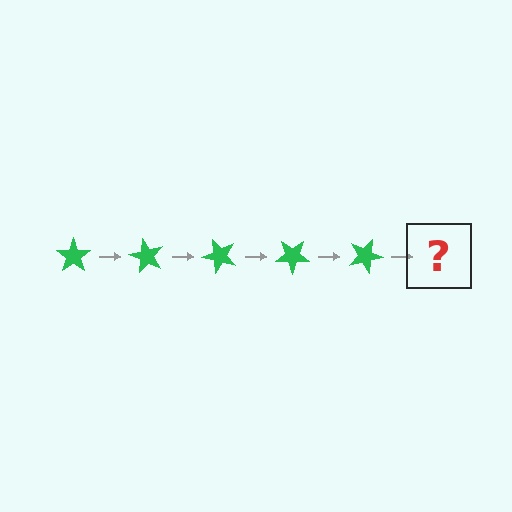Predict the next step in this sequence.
The next step is a green star rotated 300 degrees.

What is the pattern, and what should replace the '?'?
The pattern is that the star rotates 60 degrees each step. The '?' should be a green star rotated 300 degrees.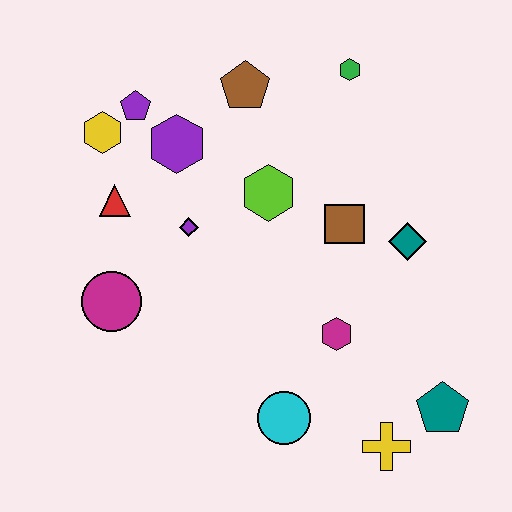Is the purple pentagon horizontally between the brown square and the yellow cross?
No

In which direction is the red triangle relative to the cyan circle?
The red triangle is above the cyan circle.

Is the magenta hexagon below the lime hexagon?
Yes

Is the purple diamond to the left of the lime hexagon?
Yes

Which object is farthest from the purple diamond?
The teal pentagon is farthest from the purple diamond.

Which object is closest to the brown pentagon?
The purple hexagon is closest to the brown pentagon.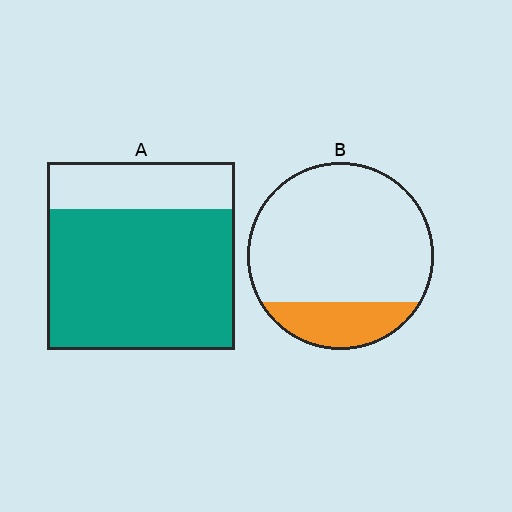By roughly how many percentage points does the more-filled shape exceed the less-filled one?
By roughly 55 percentage points (A over B).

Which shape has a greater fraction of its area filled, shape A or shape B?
Shape A.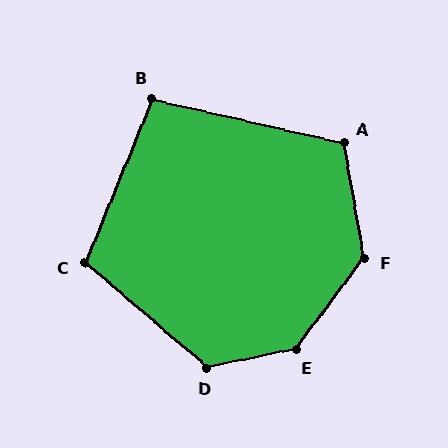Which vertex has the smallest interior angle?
B, at approximately 99 degrees.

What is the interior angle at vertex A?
Approximately 113 degrees (obtuse).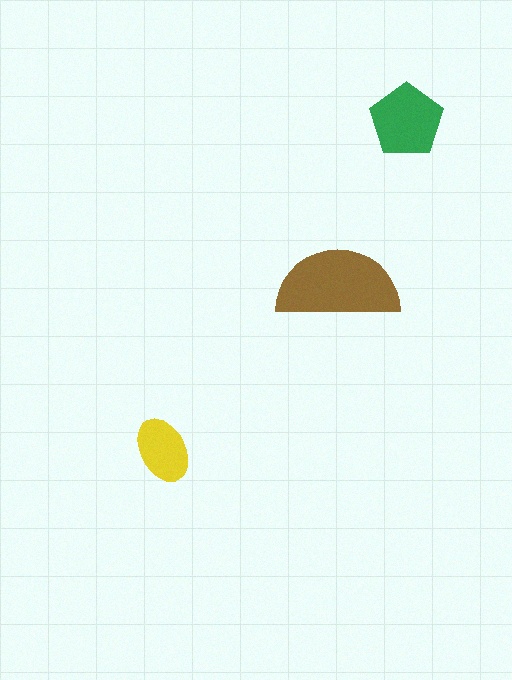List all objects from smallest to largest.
The yellow ellipse, the green pentagon, the brown semicircle.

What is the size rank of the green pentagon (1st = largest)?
2nd.